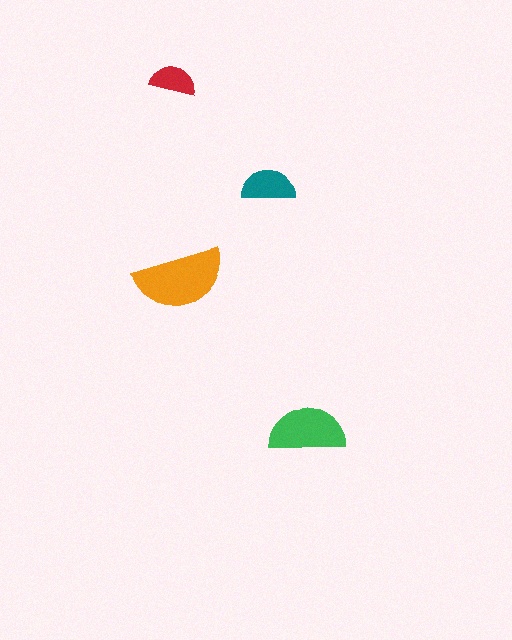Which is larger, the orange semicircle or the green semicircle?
The orange one.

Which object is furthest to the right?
The green semicircle is rightmost.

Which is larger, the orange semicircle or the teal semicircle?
The orange one.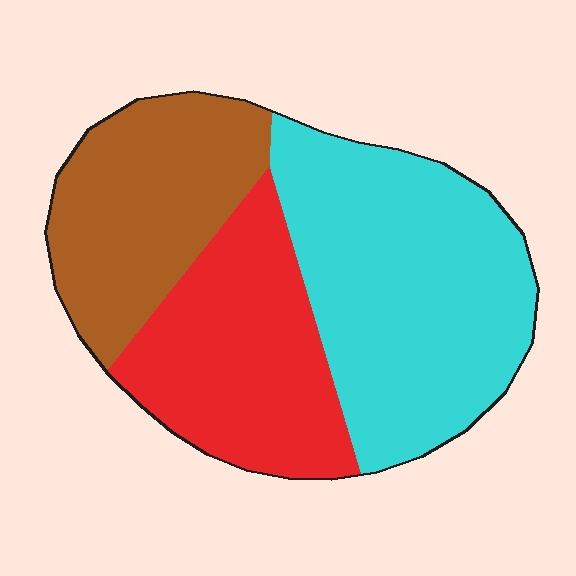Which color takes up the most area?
Cyan, at roughly 45%.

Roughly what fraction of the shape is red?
Red covers about 30% of the shape.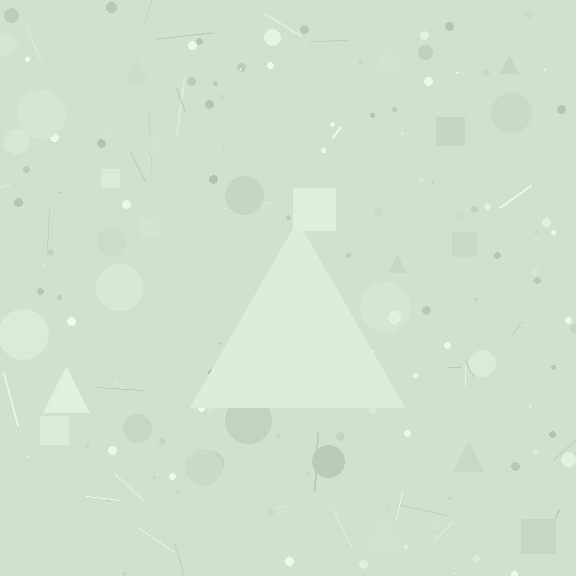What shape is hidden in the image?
A triangle is hidden in the image.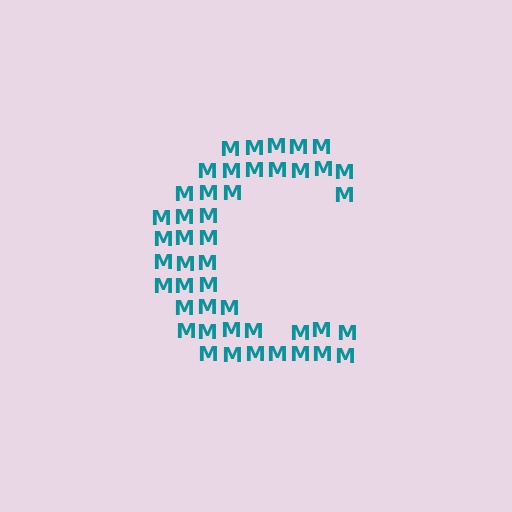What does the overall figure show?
The overall figure shows the letter C.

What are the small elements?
The small elements are letter M's.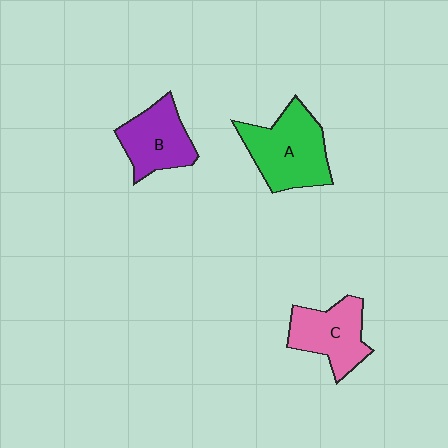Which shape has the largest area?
Shape A (green).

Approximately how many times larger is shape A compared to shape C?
Approximately 1.3 times.